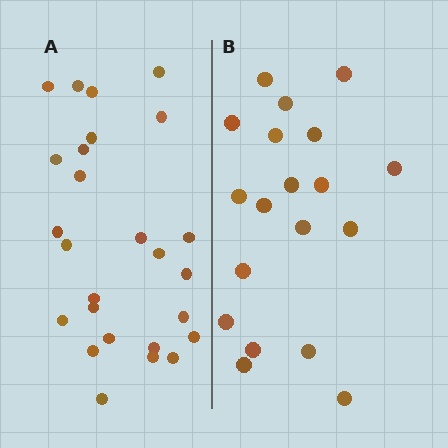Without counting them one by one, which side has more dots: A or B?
Region A (the left region) has more dots.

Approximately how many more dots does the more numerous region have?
Region A has roughly 8 or so more dots than region B.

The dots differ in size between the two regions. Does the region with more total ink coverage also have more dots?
No. Region B has more total ink coverage because its dots are larger, but region A actually contains more individual dots. Total area can be misleading — the number of items is what matters here.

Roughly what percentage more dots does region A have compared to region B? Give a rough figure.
About 35% more.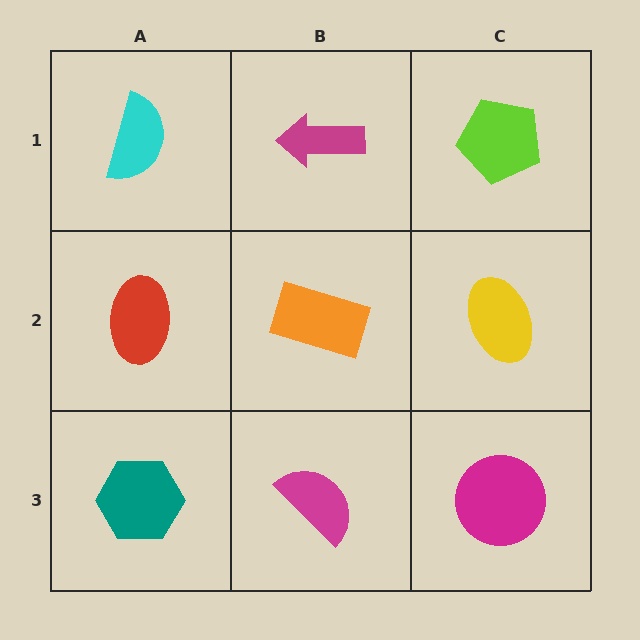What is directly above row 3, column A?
A red ellipse.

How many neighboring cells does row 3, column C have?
2.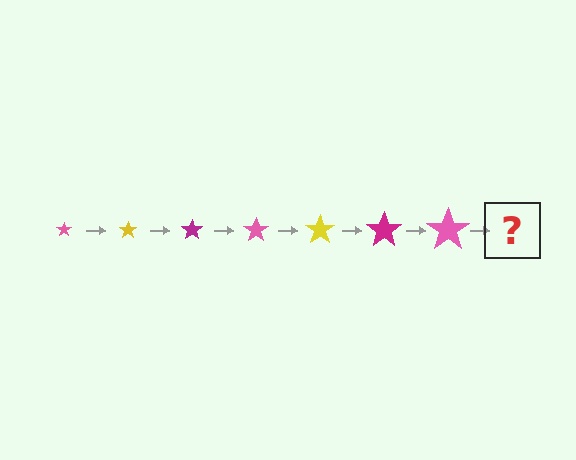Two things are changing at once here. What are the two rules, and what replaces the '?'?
The two rules are that the star grows larger each step and the color cycles through pink, yellow, and magenta. The '?' should be a yellow star, larger than the previous one.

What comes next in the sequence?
The next element should be a yellow star, larger than the previous one.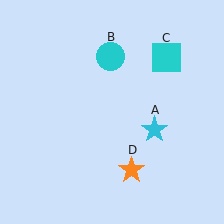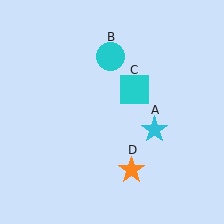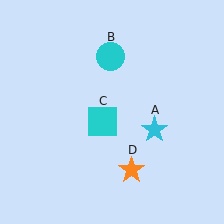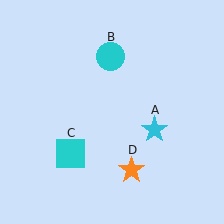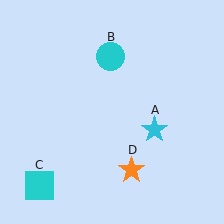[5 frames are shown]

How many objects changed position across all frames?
1 object changed position: cyan square (object C).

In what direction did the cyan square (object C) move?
The cyan square (object C) moved down and to the left.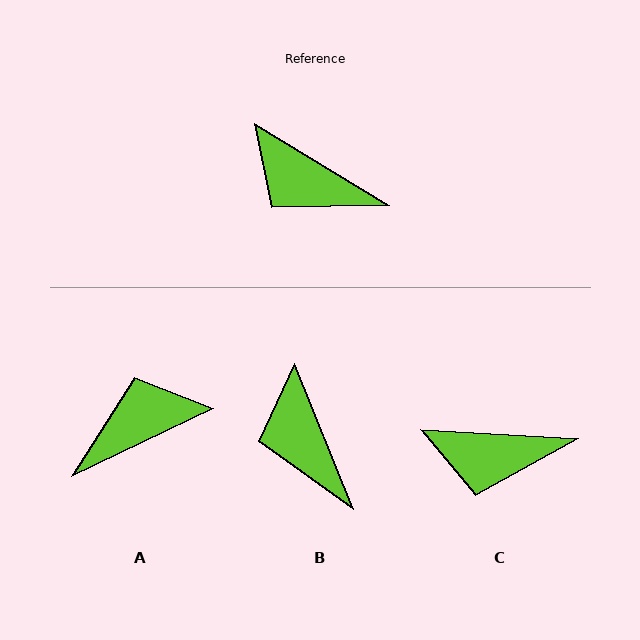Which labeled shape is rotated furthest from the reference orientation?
A, about 123 degrees away.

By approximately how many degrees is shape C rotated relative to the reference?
Approximately 28 degrees counter-clockwise.